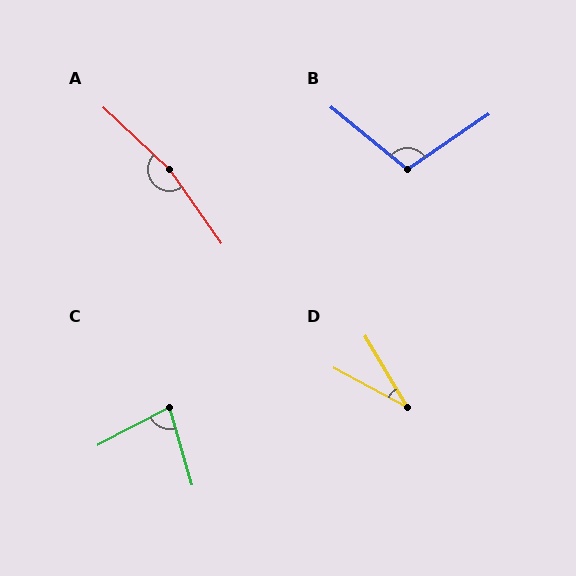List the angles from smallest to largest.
D (31°), C (78°), B (106°), A (168°).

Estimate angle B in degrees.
Approximately 106 degrees.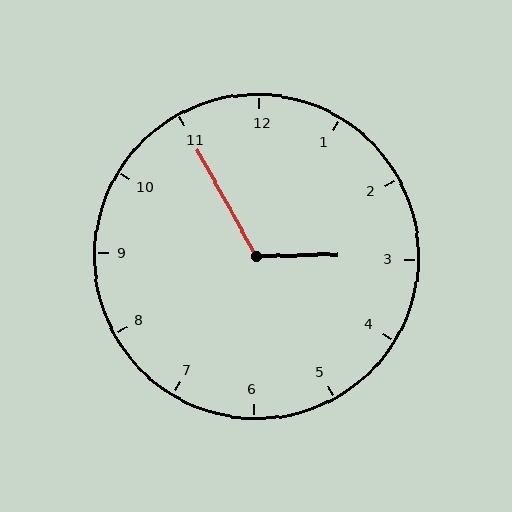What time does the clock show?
2:55.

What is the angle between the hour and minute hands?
Approximately 118 degrees.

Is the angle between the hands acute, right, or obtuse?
It is obtuse.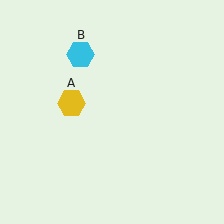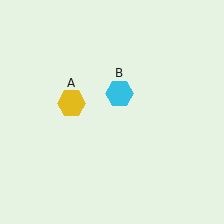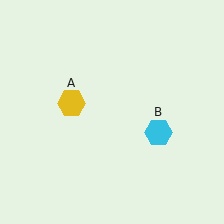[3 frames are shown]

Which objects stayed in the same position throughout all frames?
Yellow hexagon (object A) remained stationary.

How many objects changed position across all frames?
1 object changed position: cyan hexagon (object B).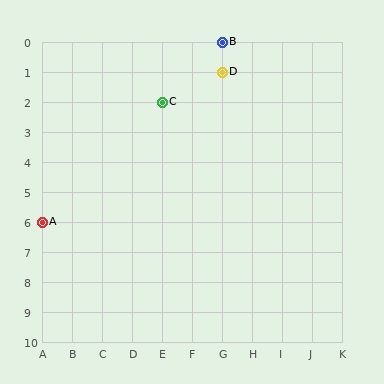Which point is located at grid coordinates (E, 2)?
Point C is at (E, 2).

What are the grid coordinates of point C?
Point C is at grid coordinates (E, 2).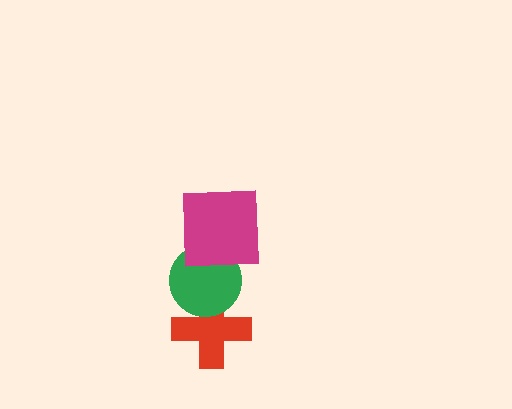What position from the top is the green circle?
The green circle is 2nd from the top.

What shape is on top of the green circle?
The magenta square is on top of the green circle.